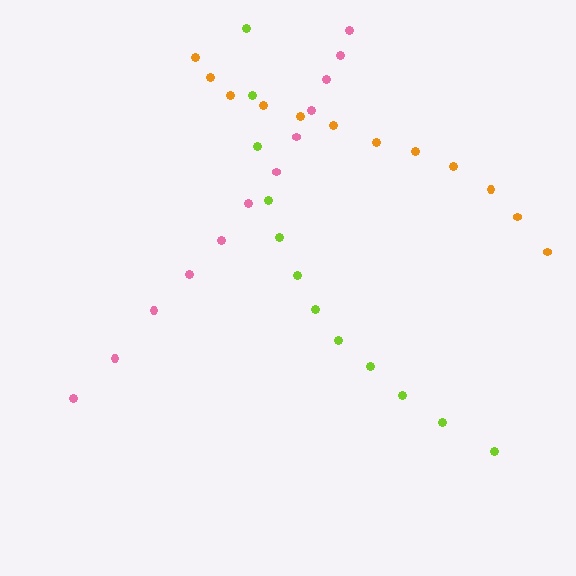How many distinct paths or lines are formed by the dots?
There are 3 distinct paths.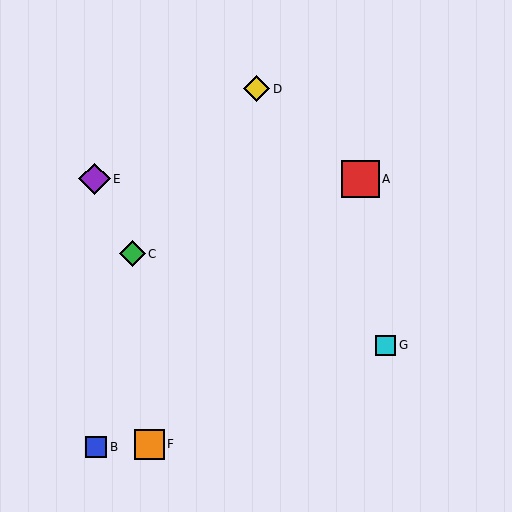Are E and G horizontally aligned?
No, E is at y≈179 and G is at y≈345.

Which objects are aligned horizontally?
Objects A, E are aligned horizontally.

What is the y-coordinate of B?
Object B is at y≈447.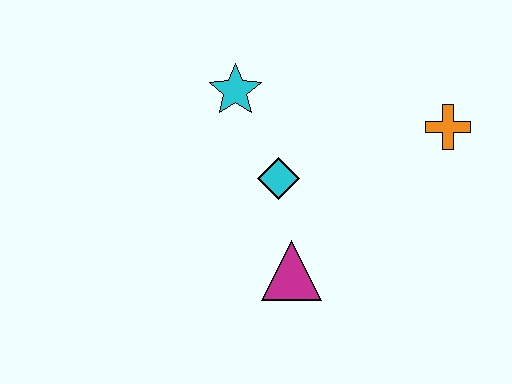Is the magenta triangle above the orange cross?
No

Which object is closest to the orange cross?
The cyan diamond is closest to the orange cross.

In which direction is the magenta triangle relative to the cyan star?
The magenta triangle is below the cyan star.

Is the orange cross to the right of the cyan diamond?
Yes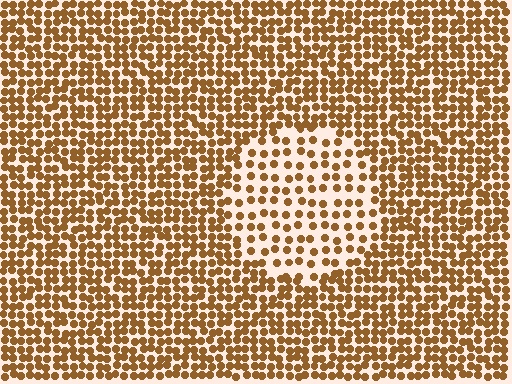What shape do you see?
I see a circle.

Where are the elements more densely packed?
The elements are more densely packed outside the circle boundary.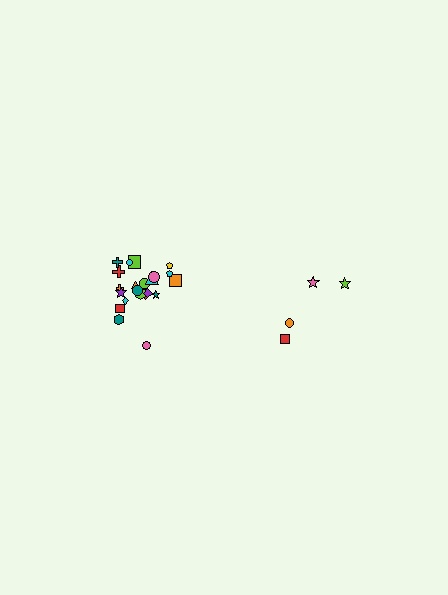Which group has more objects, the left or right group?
The left group.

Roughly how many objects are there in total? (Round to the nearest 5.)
Roughly 25 objects in total.